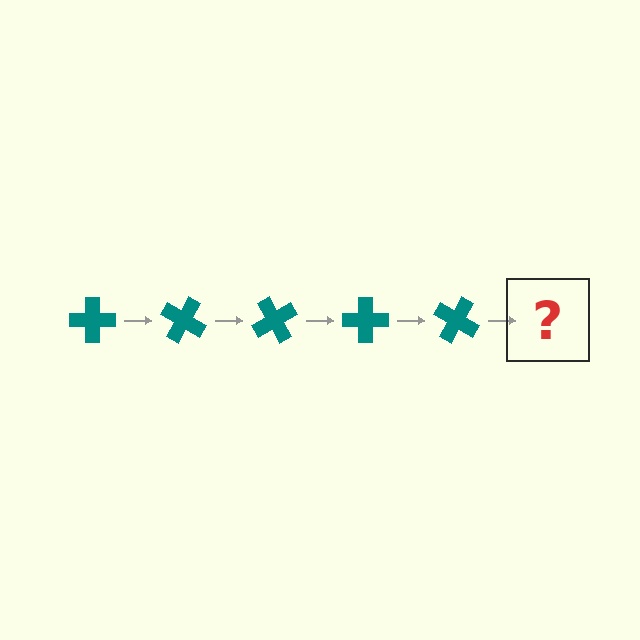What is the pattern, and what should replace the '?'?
The pattern is that the cross rotates 30 degrees each step. The '?' should be a teal cross rotated 150 degrees.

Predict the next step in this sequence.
The next step is a teal cross rotated 150 degrees.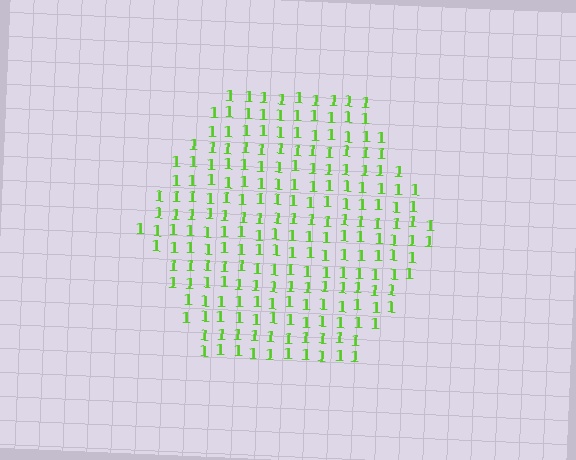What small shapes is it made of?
It is made of small digit 1's.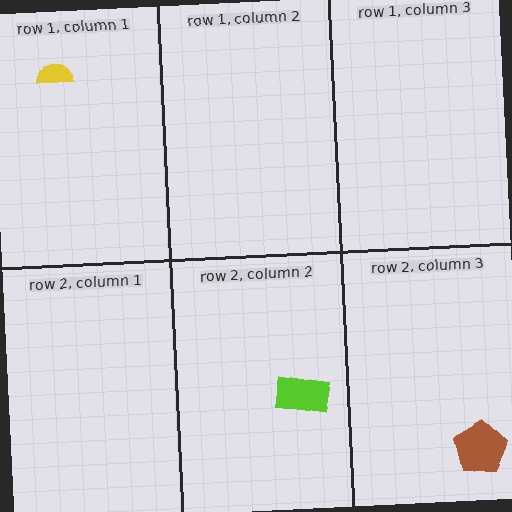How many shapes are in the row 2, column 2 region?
1.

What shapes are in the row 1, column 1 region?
The yellow semicircle.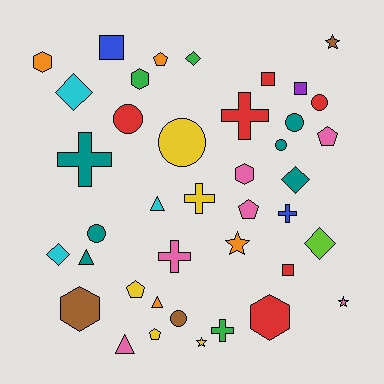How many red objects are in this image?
There are 6 red objects.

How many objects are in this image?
There are 40 objects.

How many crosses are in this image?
There are 6 crosses.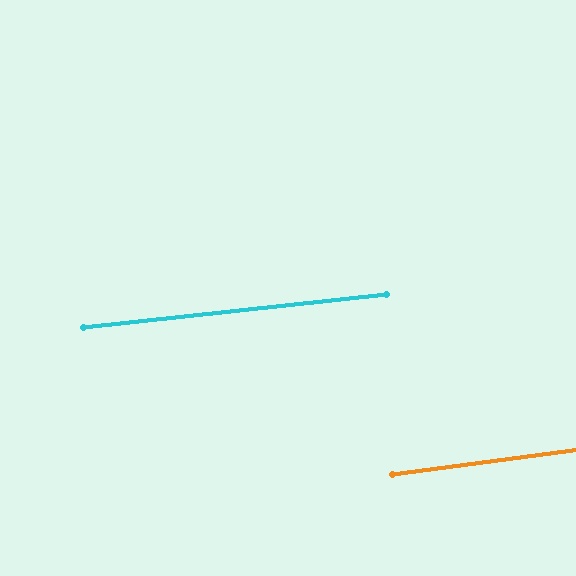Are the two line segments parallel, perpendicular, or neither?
Parallel — their directions differ by only 1.3°.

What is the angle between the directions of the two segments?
Approximately 1 degree.